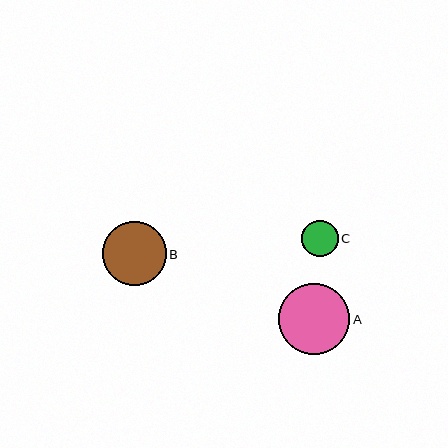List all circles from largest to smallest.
From largest to smallest: A, B, C.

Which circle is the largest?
Circle A is the largest with a size of approximately 71 pixels.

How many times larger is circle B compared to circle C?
Circle B is approximately 1.7 times the size of circle C.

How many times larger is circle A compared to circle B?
Circle A is approximately 1.1 times the size of circle B.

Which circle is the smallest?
Circle C is the smallest with a size of approximately 37 pixels.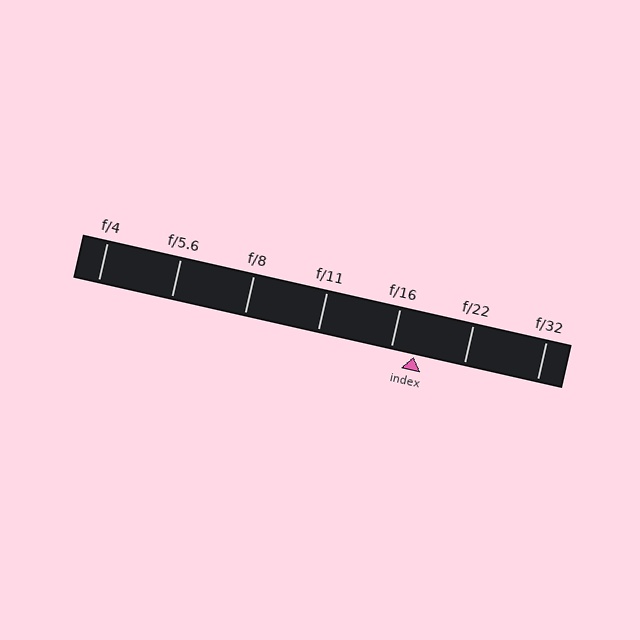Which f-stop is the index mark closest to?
The index mark is closest to f/16.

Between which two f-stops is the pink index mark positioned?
The index mark is between f/16 and f/22.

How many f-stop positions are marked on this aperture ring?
There are 7 f-stop positions marked.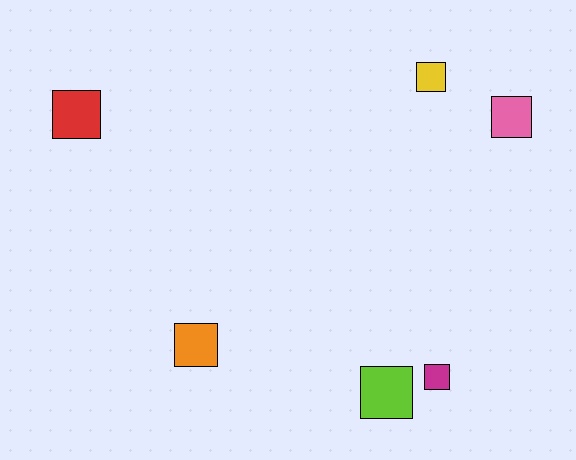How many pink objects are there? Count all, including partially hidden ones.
There is 1 pink object.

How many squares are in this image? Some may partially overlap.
There are 6 squares.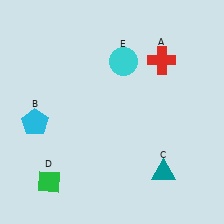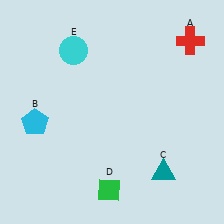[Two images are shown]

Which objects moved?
The objects that moved are: the red cross (A), the green diamond (D), the cyan circle (E).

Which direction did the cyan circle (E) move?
The cyan circle (E) moved left.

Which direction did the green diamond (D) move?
The green diamond (D) moved right.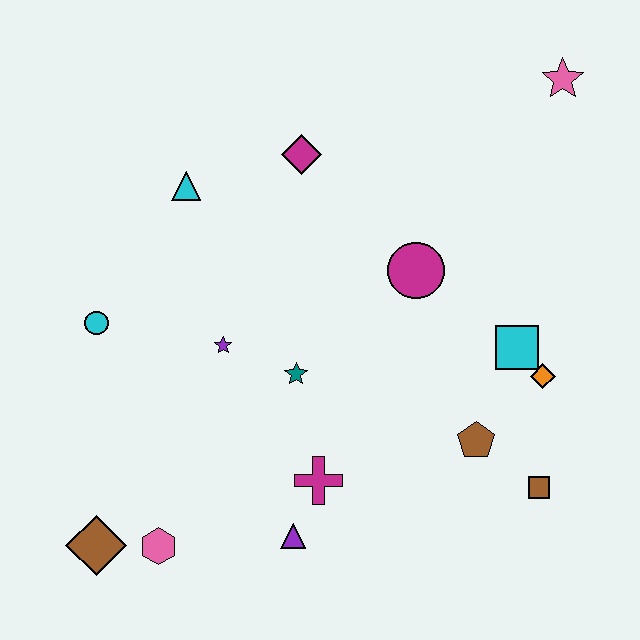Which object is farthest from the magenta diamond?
The brown diamond is farthest from the magenta diamond.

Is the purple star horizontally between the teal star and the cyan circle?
Yes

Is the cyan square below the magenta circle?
Yes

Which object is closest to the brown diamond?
The pink hexagon is closest to the brown diamond.